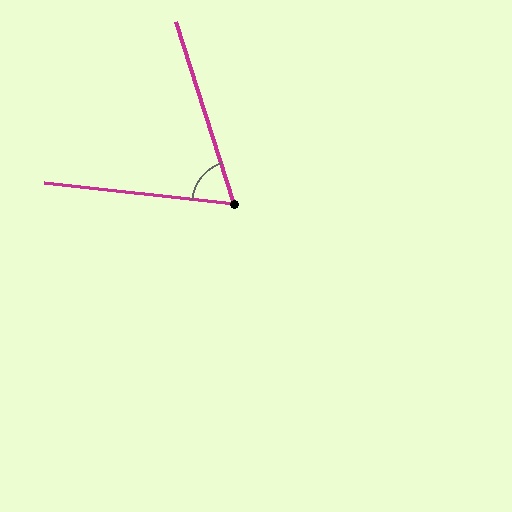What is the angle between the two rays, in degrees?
Approximately 66 degrees.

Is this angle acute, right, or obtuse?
It is acute.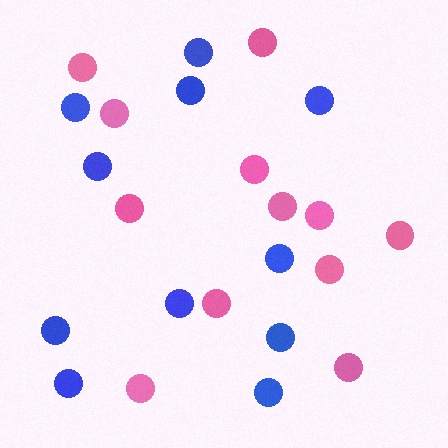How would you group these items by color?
There are 2 groups: one group of blue circles (11) and one group of pink circles (12).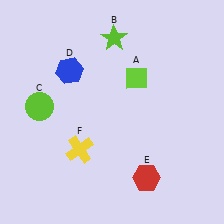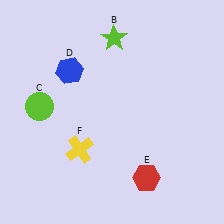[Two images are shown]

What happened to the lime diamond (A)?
The lime diamond (A) was removed in Image 2. It was in the top-right area of Image 1.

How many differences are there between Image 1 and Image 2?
There is 1 difference between the two images.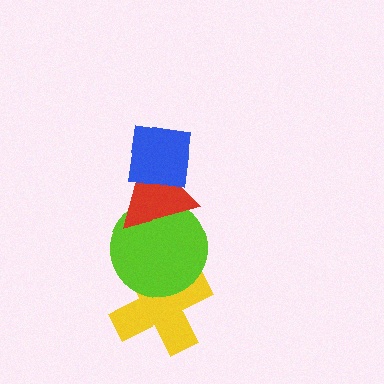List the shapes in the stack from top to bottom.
From top to bottom: the blue square, the red triangle, the lime circle, the yellow cross.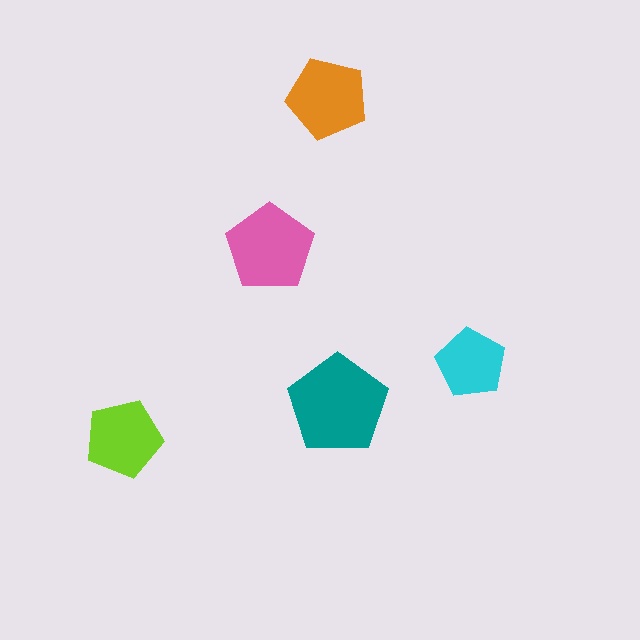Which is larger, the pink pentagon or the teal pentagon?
The teal one.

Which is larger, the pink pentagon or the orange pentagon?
The pink one.